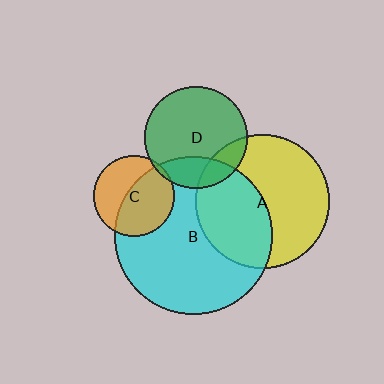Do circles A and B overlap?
Yes.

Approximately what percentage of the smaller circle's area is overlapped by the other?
Approximately 45%.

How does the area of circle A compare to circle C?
Approximately 2.7 times.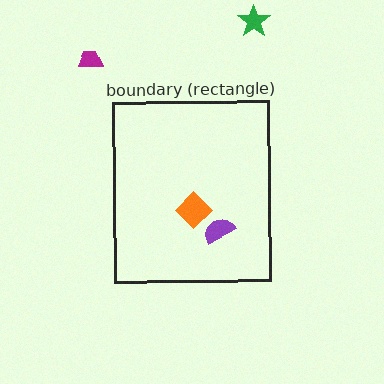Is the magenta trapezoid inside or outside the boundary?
Outside.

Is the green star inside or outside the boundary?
Outside.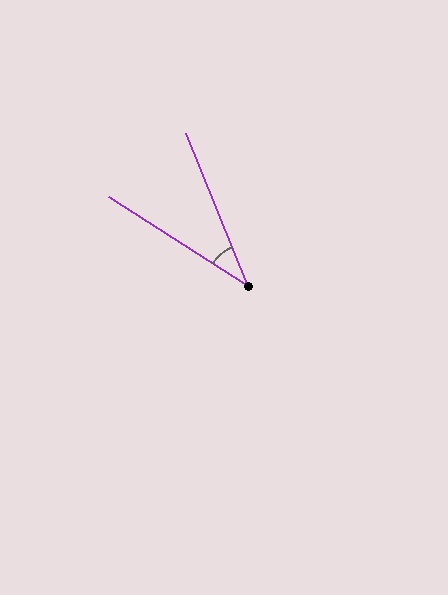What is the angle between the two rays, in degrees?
Approximately 35 degrees.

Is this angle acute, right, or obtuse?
It is acute.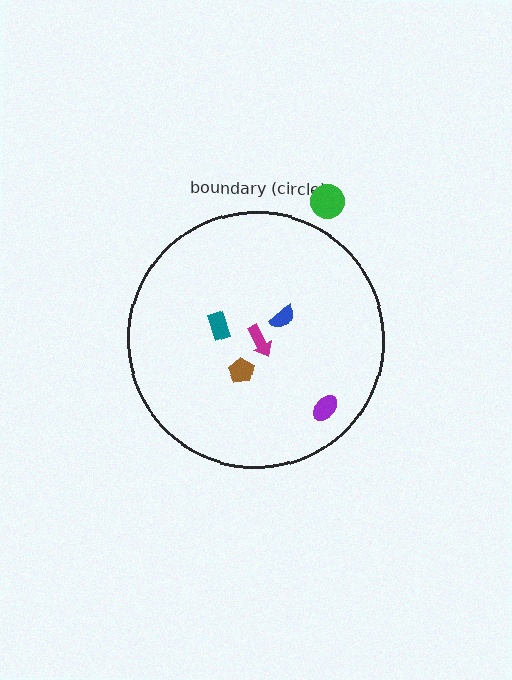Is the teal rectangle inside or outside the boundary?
Inside.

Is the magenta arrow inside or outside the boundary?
Inside.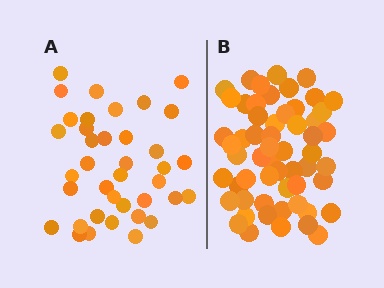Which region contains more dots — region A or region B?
Region B (the right region) has more dots.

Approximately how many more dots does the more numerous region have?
Region B has approximately 20 more dots than region A.